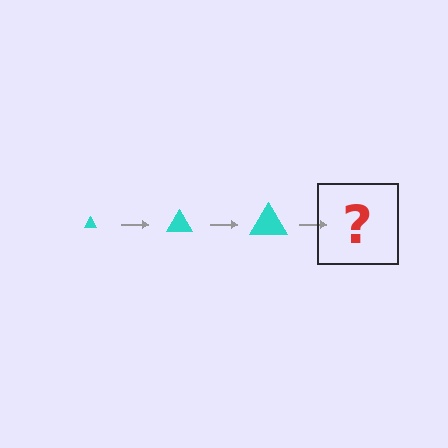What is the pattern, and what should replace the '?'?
The pattern is that the triangle gets progressively larger each step. The '?' should be a cyan triangle, larger than the previous one.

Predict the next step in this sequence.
The next step is a cyan triangle, larger than the previous one.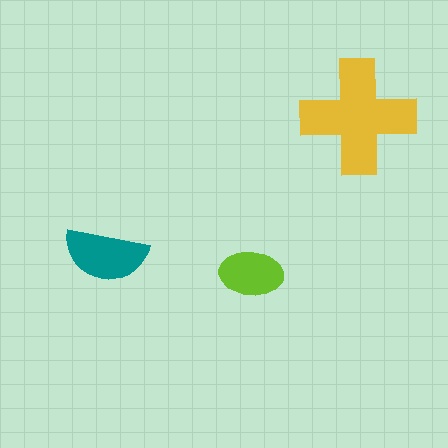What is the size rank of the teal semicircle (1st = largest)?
2nd.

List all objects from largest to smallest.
The yellow cross, the teal semicircle, the lime ellipse.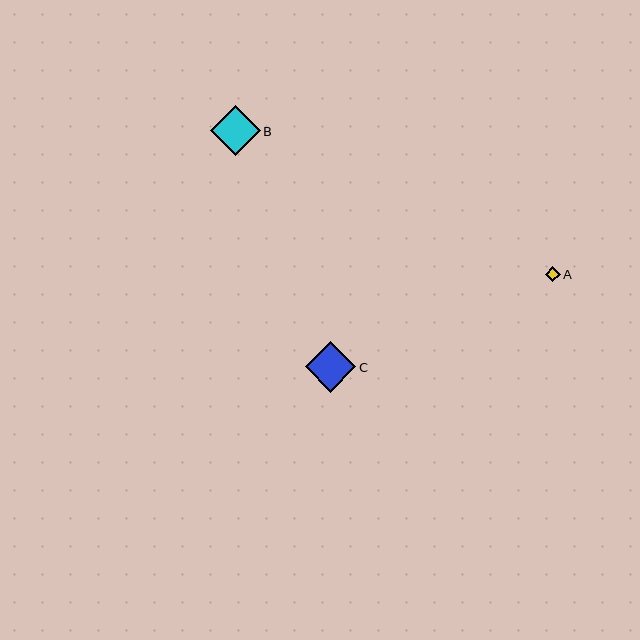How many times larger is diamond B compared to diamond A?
Diamond B is approximately 3.3 times the size of diamond A.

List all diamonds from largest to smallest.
From largest to smallest: C, B, A.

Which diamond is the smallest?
Diamond A is the smallest with a size of approximately 15 pixels.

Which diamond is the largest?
Diamond C is the largest with a size of approximately 51 pixels.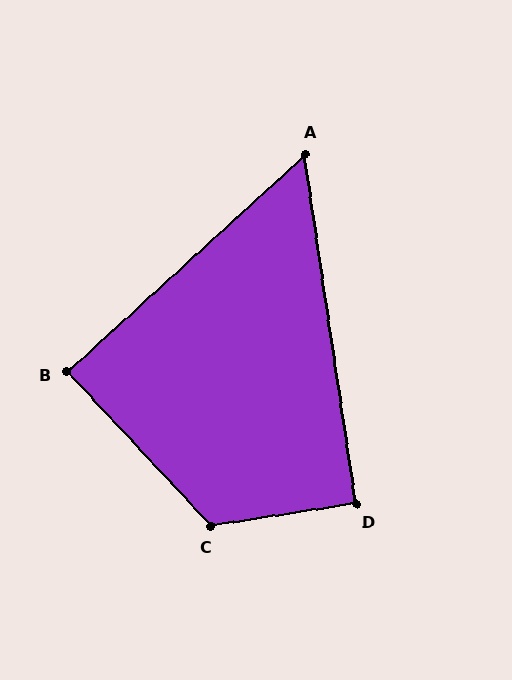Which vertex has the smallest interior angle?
A, at approximately 56 degrees.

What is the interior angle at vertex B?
Approximately 89 degrees (approximately right).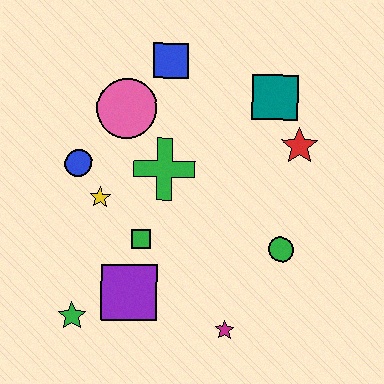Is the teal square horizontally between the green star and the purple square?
No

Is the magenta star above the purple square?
No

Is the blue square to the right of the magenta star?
No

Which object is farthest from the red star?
The green star is farthest from the red star.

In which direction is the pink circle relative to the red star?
The pink circle is to the left of the red star.